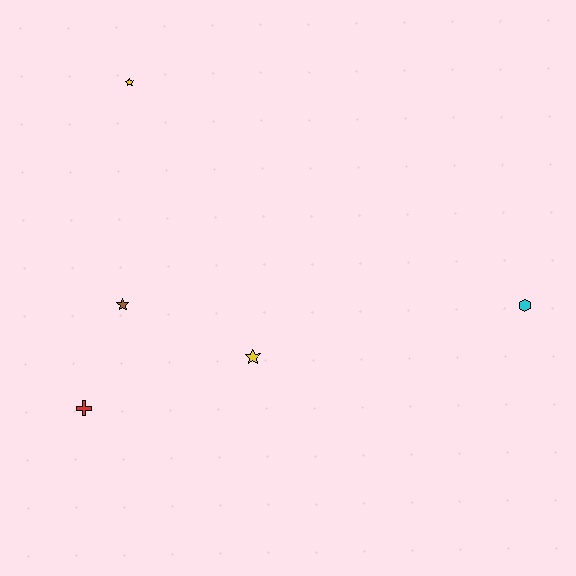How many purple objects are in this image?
There are no purple objects.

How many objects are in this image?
There are 5 objects.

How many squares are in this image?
There are no squares.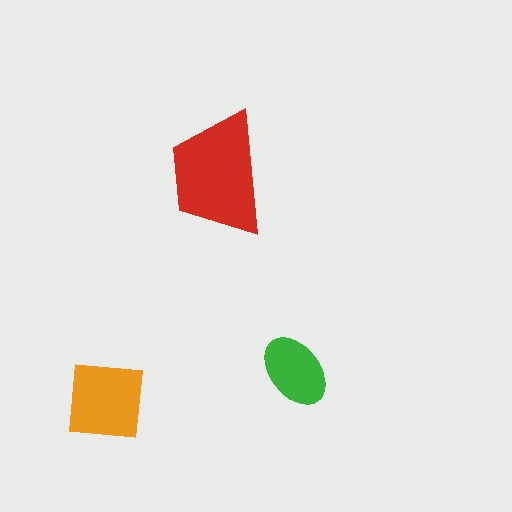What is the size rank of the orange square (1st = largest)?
2nd.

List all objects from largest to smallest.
The red trapezoid, the orange square, the green ellipse.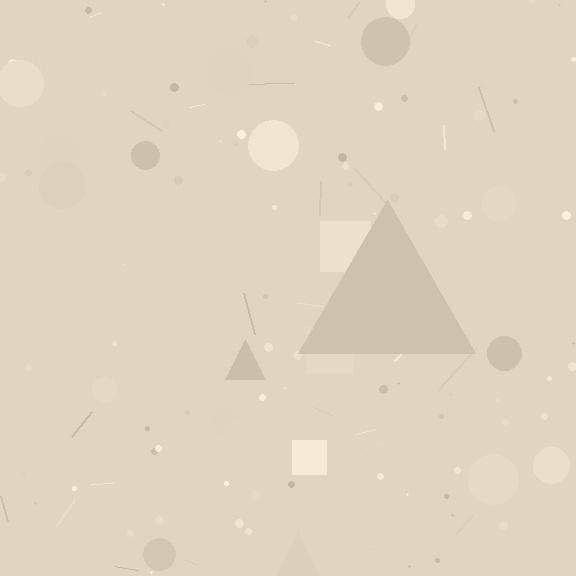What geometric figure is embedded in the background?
A triangle is embedded in the background.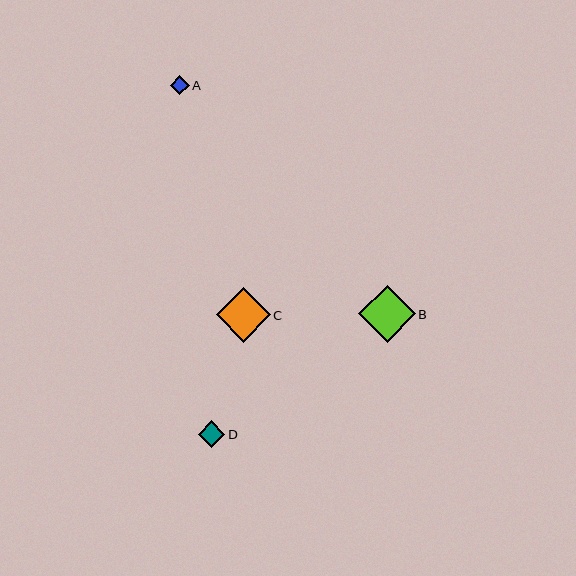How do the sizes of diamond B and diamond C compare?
Diamond B and diamond C are approximately the same size.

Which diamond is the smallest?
Diamond A is the smallest with a size of approximately 19 pixels.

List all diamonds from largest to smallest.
From largest to smallest: B, C, D, A.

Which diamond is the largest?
Diamond B is the largest with a size of approximately 57 pixels.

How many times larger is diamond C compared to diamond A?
Diamond C is approximately 2.8 times the size of diamond A.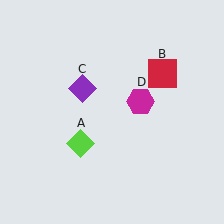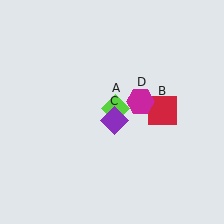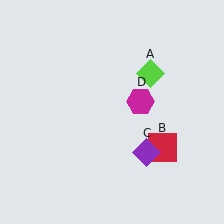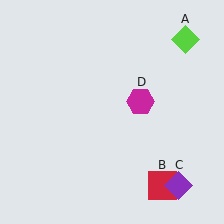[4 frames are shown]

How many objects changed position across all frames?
3 objects changed position: lime diamond (object A), red square (object B), purple diamond (object C).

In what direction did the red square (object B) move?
The red square (object B) moved down.